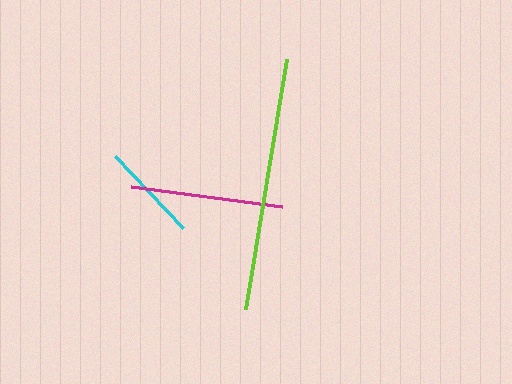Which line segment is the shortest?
The cyan line is the shortest at approximately 99 pixels.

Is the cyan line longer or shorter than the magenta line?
The magenta line is longer than the cyan line.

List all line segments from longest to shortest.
From longest to shortest: lime, magenta, cyan.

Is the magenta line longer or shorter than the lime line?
The lime line is longer than the magenta line.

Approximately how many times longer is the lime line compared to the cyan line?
The lime line is approximately 2.6 times the length of the cyan line.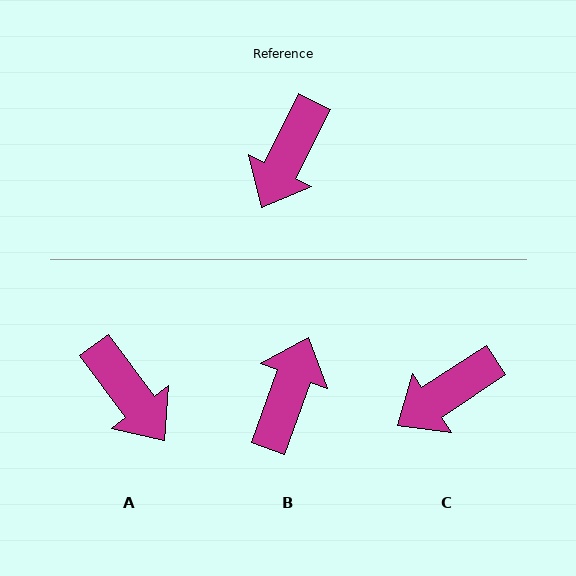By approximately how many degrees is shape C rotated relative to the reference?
Approximately 30 degrees clockwise.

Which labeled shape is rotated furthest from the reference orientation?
B, about 173 degrees away.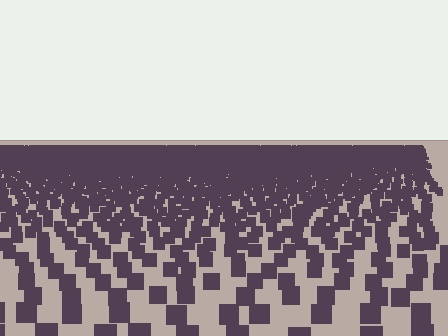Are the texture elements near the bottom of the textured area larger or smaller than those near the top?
Larger. Near the bottom, elements are closer to the viewer and appear at a bigger on-screen size.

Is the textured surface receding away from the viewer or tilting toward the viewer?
The surface is receding away from the viewer. Texture elements get smaller and denser toward the top.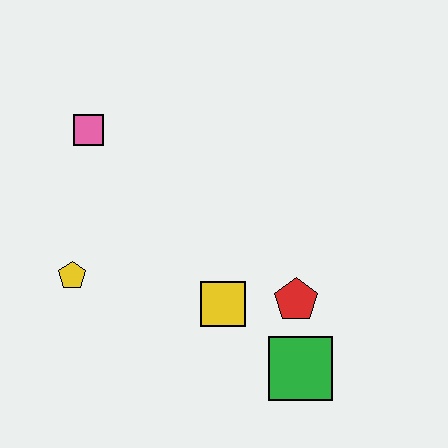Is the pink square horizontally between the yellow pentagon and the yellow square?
Yes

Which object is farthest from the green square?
The pink square is farthest from the green square.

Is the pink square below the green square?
No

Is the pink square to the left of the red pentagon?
Yes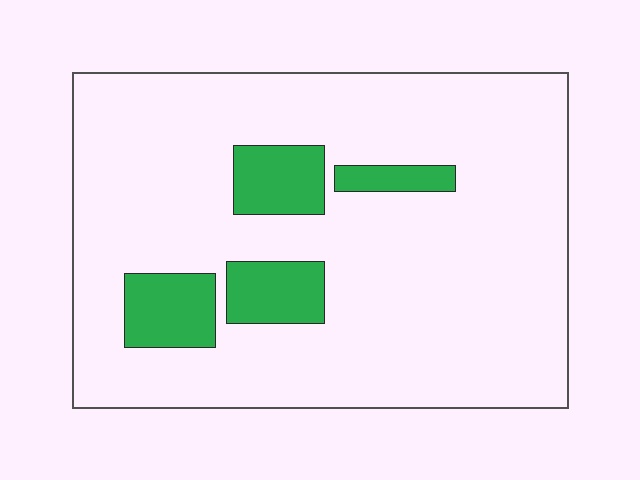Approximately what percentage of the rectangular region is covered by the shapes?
Approximately 15%.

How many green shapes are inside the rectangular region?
4.